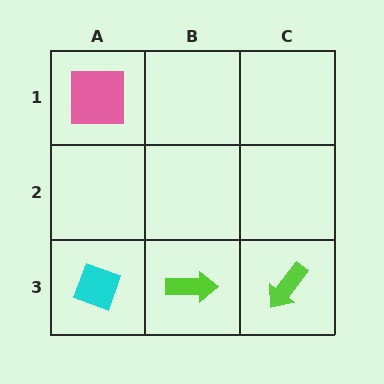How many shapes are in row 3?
3 shapes.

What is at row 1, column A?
A pink square.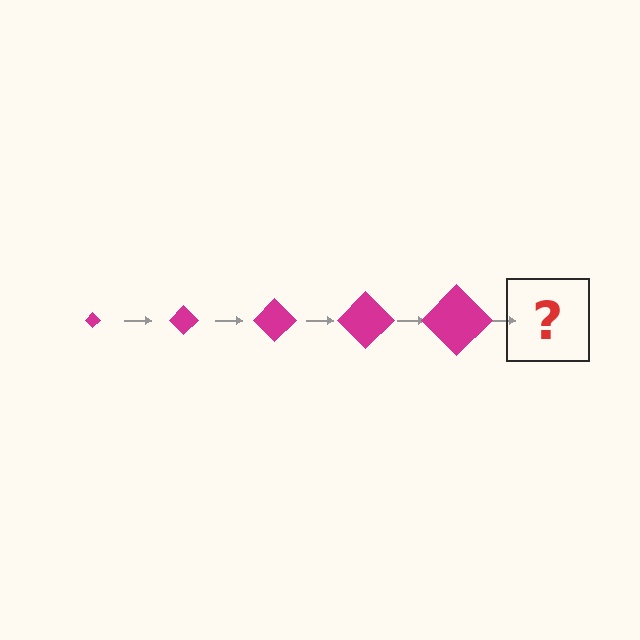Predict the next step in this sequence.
The next step is a magenta diamond, larger than the previous one.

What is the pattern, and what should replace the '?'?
The pattern is that the diamond gets progressively larger each step. The '?' should be a magenta diamond, larger than the previous one.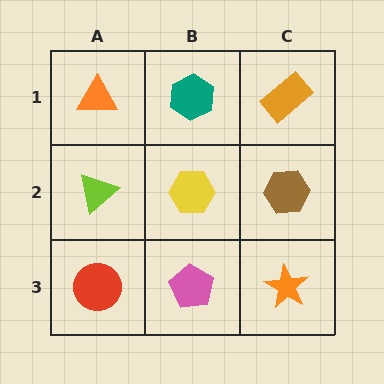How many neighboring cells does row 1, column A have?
2.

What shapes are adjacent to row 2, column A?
An orange triangle (row 1, column A), a red circle (row 3, column A), a yellow hexagon (row 2, column B).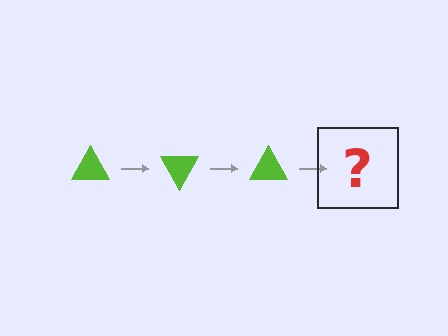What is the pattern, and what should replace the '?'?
The pattern is that the triangle rotates 60 degrees each step. The '?' should be a lime triangle rotated 180 degrees.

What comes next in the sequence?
The next element should be a lime triangle rotated 180 degrees.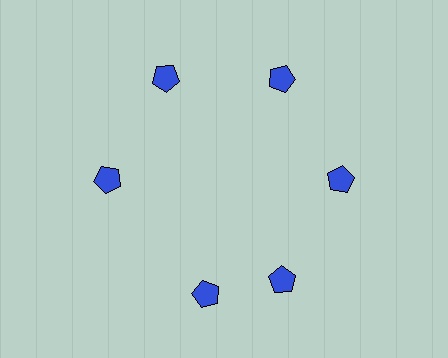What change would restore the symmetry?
The symmetry would be restored by rotating it back into even spacing with its neighbors so that all 6 pentagons sit at equal angles and equal distance from the center.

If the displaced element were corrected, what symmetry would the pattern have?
It would have 6-fold rotational symmetry — the pattern would map onto itself every 60 degrees.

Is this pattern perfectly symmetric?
No. The 6 blue pentagons are arranged in a ring, but one element near the 7 o'clock position is rotated out of alignment along the ring, breaking the 6-fold rotational symmetry.